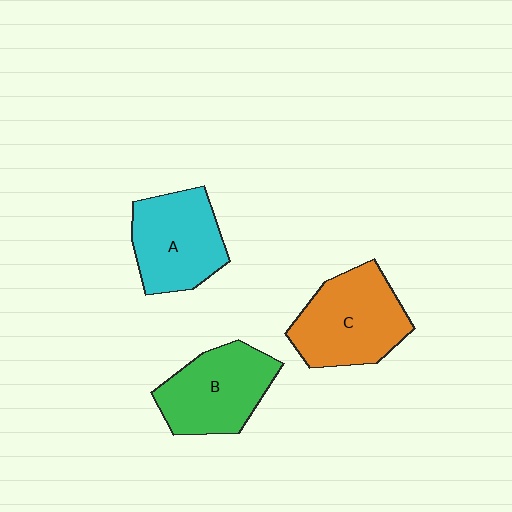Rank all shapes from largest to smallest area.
From largest to smallest: C (orange), B (green), A (cyan).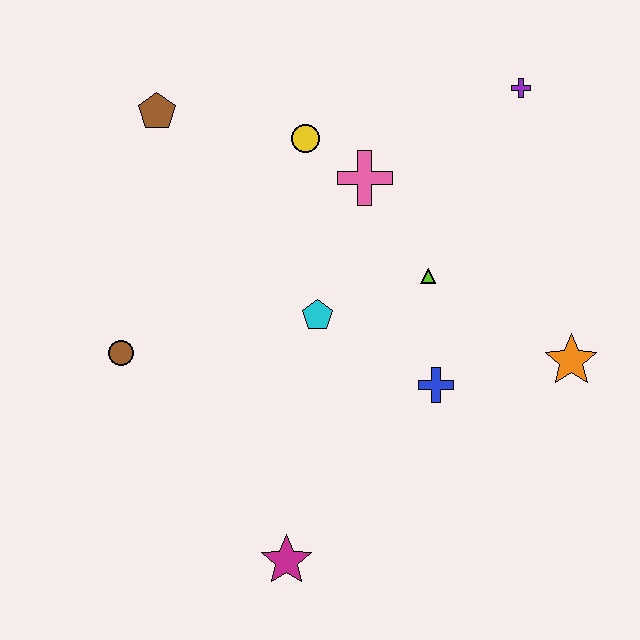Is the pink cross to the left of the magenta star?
No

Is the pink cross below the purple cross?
Yes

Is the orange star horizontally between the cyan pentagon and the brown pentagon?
No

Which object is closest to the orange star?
The blue cross is closest to the orange star.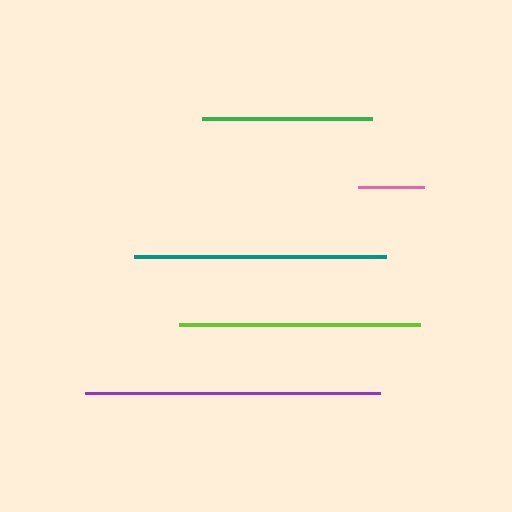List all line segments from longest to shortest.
From longest to shortest: purple, teal, lime, green, pink.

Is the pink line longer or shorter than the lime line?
The lime line is longer than the pink line.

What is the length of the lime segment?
The lime segment is approximately 242 pixels long.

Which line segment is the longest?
The purple line is the longest at approximately 295 pixels.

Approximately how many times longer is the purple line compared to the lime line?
The purple line is approximately 1.2 times the length of the lime line.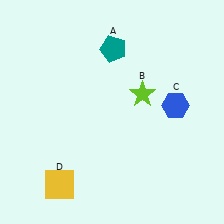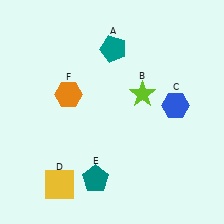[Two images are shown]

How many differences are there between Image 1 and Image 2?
There are 2 differences between the two images.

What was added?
A teal pentagon (E), an orange hexagon (F) were added in Image 2.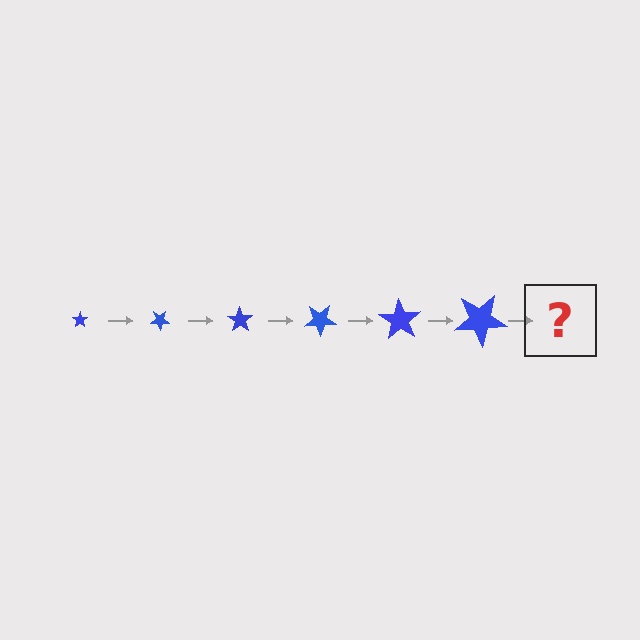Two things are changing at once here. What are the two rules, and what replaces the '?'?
The two rules are that the star grows larger each step and it rotates 35 degrees each step. The '?' should be a star, larger than the previous one and rotated 210 degrees from the start.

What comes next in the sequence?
The next element should be a star, larger than the previous one and rotated 210 degrees from the start.